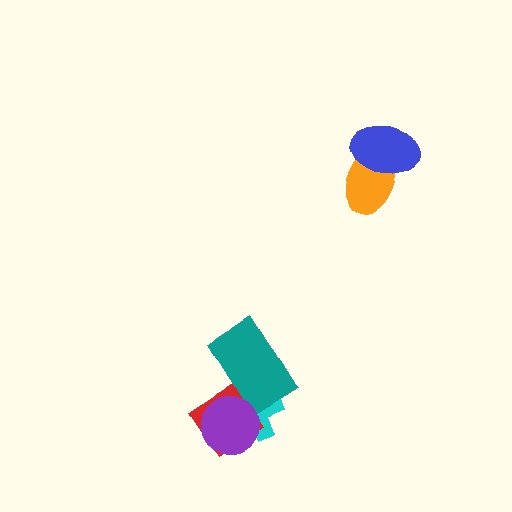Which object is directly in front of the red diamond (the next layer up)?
The teal rectangle is directly in front of the red diamond.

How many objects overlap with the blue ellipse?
1 object overlaps with the blue ellipse.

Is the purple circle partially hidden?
No, no other shape covers it.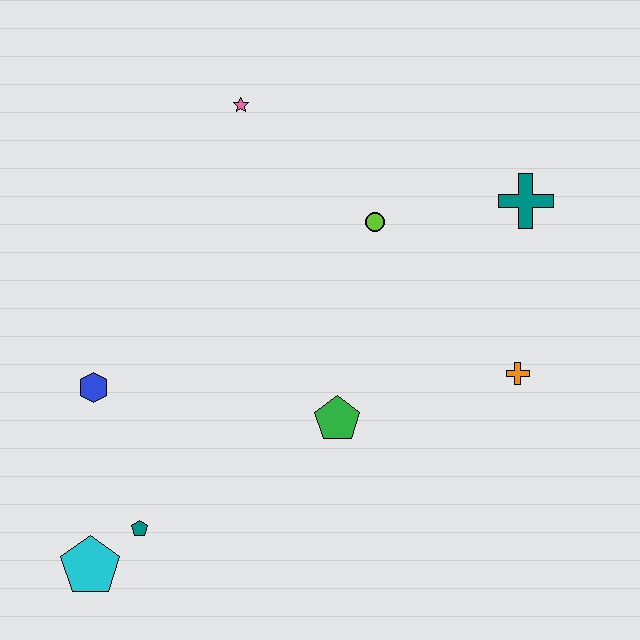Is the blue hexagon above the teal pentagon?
Yes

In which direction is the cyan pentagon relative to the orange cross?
The cyan pentagon is to the left of the orange cross.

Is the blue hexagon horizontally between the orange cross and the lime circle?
No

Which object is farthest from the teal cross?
The cyan pentagon is farthest from the teal cross.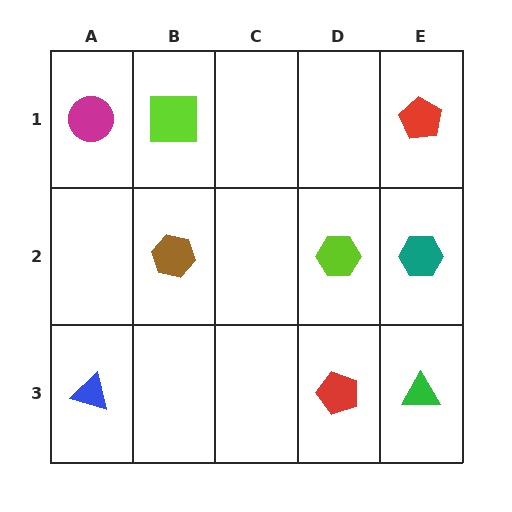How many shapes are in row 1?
3 shapes.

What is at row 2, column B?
A brown hexagon.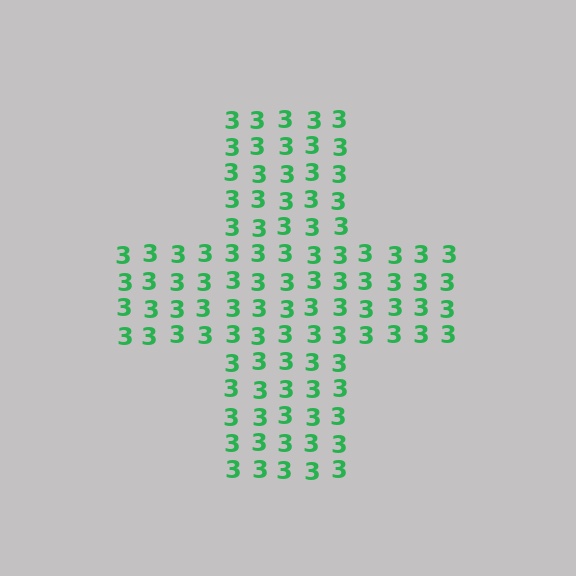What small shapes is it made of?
It is made of small digit 3's.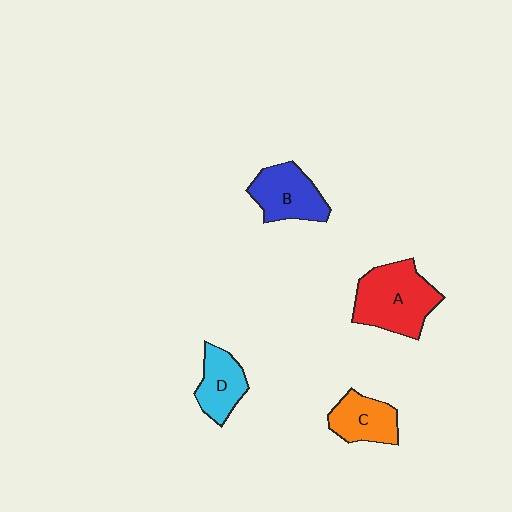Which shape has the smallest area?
Shape D (cyan).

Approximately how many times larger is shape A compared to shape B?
Approximately 1.4 times.